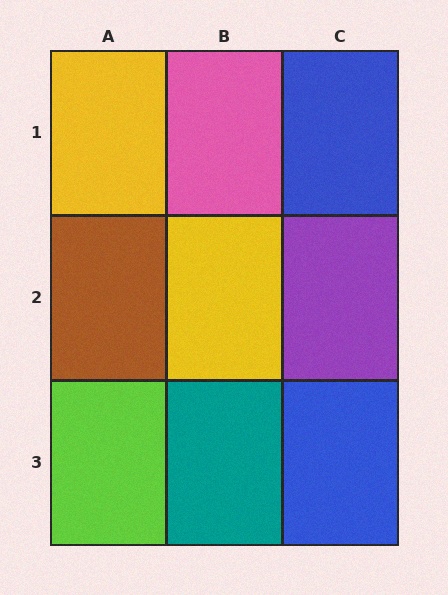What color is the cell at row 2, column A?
Brown.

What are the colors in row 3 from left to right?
Lime, teal, blue.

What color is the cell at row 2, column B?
Yellow.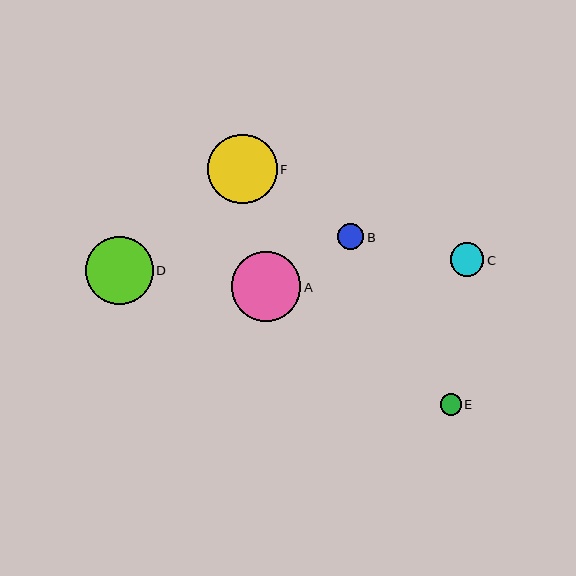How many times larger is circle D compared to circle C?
Circle D is approximately 2.0 times the size of circle C.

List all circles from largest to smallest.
From largest to smallest: A, F, D, C, B, E.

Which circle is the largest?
Circle A is the largest with a size of approximately 69 pixels.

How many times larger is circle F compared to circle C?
Circle F is approximately 2.1 times the size of circle C.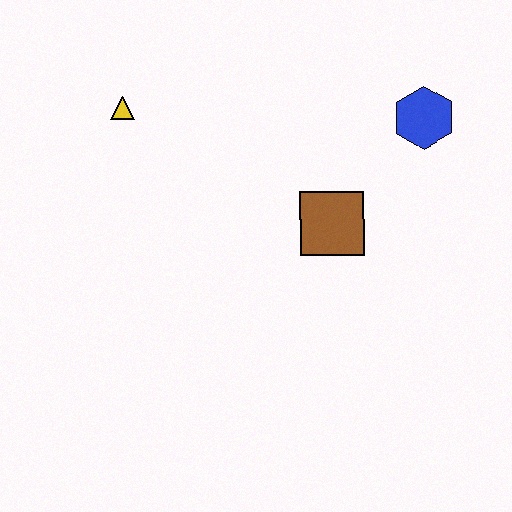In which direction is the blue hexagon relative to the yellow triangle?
The blue hexagon is to the right of the yellow triangle.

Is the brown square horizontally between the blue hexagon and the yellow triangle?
Yes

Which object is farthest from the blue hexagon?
The yellow triangle is farthest from the blue hexagon.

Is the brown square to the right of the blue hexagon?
No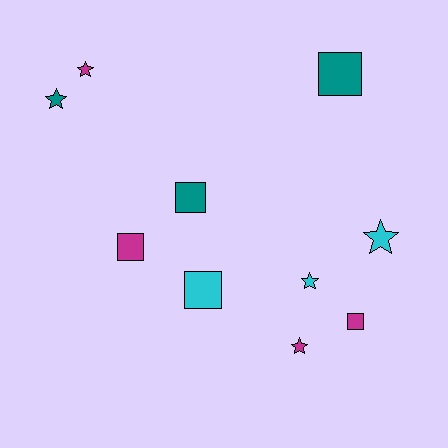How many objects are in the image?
There are 10 objects.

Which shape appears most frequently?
Square, with 5 objects.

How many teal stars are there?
There is 1 teal star.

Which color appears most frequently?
Magenta, with 4 objects.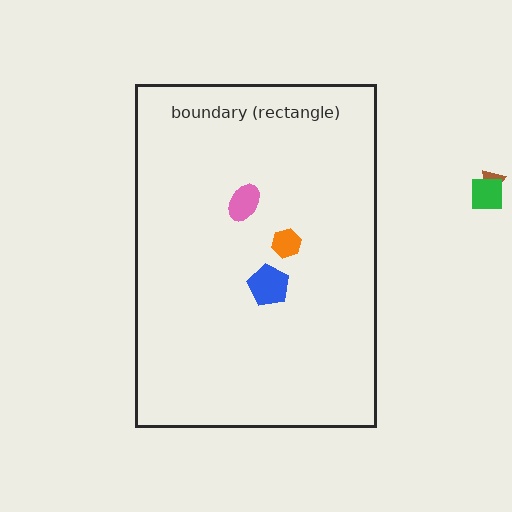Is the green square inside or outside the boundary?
Outside.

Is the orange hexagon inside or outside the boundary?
Inside.